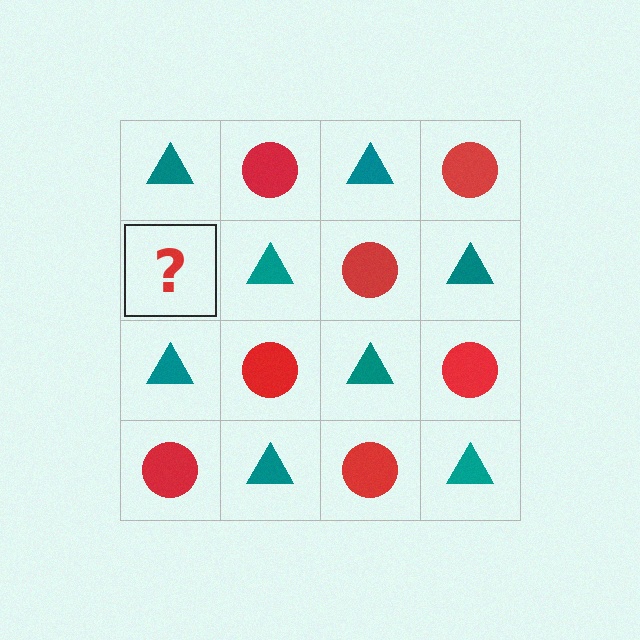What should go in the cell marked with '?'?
The missing cell should contain a red circle.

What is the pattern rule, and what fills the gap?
The rule is that it alternates teal triangle and red circle in a checkerboard pattern. The gap should be filled with a red circle.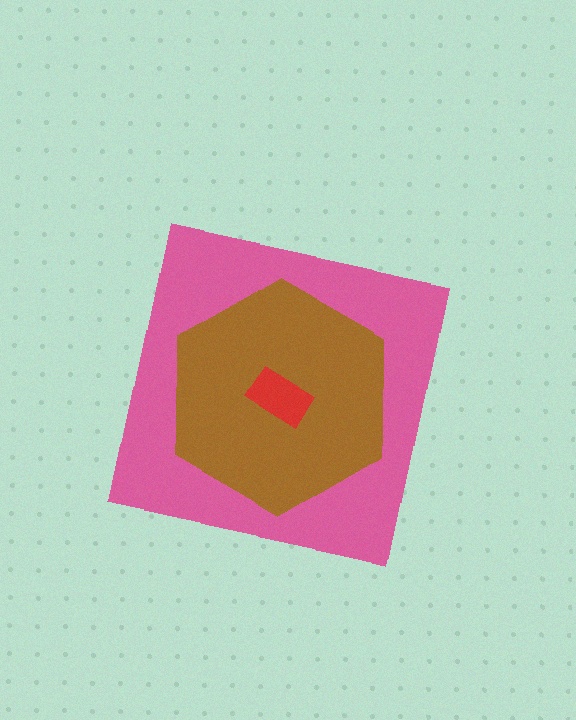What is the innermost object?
The red rectangle.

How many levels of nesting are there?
3.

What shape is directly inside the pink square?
The brown hexagon.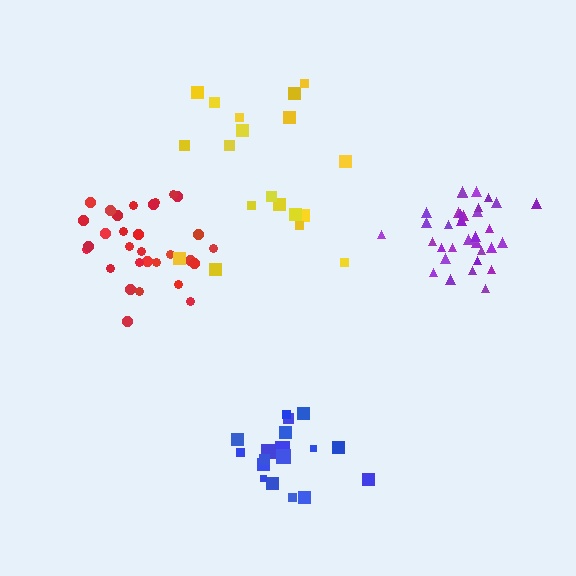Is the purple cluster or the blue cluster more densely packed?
Purple.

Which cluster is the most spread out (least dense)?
Yellow.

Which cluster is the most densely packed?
Purple.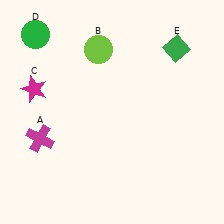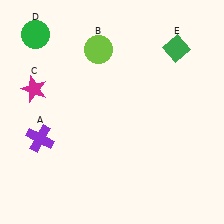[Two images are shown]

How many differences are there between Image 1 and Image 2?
There is 1 difference between the two images.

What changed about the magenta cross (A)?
In Image 1, A is magenta. In Image 2, it changed to purple.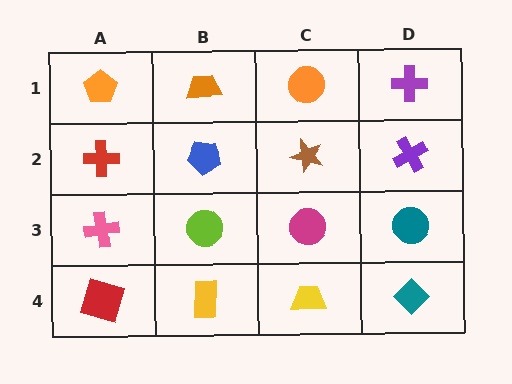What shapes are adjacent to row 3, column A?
A red cross (row 2, column A), a red square (row 4, column A), a lime circle (row 3, column B).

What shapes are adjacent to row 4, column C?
A magenta circle (row 3, column C), a yellow rectangle (row 4, column B), a teal diamond (row 4, column D).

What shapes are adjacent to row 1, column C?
A brown star (row 2, column C), an orange trapezoid (row 1, column B), a purple cross (row 1, column D).